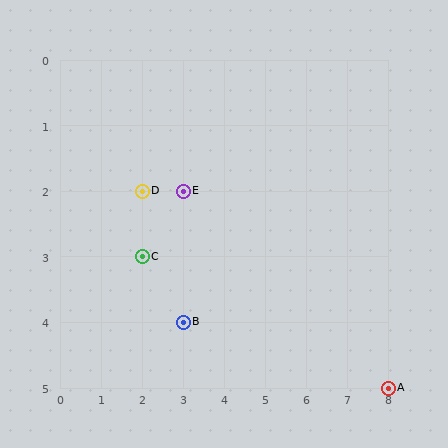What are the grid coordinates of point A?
Point A is at grid coordinates (8, 5).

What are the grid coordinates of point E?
Point E is at grid coordinates (3, 2).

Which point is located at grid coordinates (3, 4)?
Point B is at (3, 4).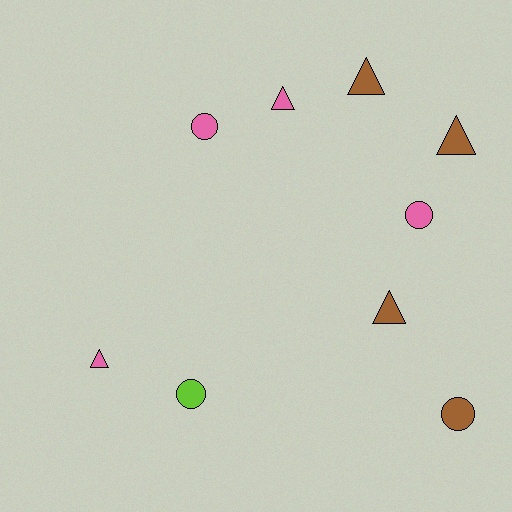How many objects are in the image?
There are 9 objects.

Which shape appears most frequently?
Triangle, with 5 objects.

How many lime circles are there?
There is 1 lime circle.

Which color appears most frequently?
Brown, with 4 objects.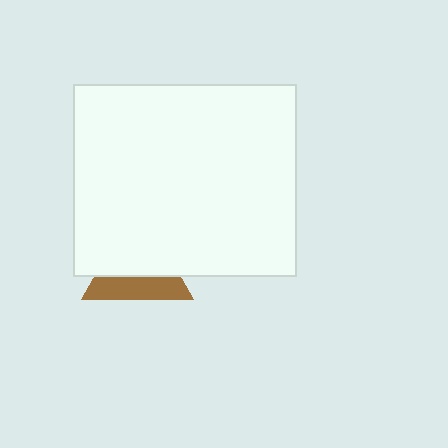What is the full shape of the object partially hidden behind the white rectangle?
The partially hidden object is a brown triangle.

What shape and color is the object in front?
The object in front is a white rectangle.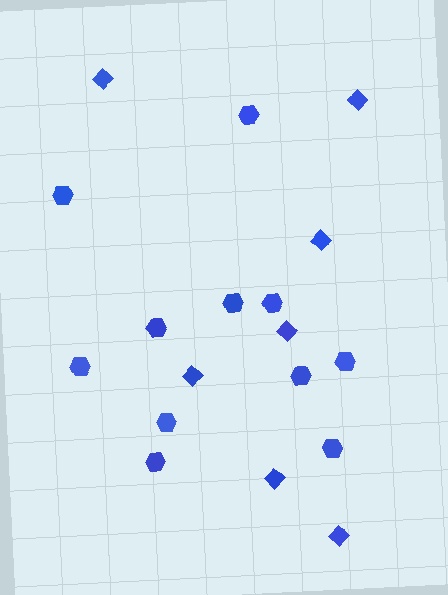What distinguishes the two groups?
There are 2 groups: one group of hexagons (11) and one group of diamonds (7).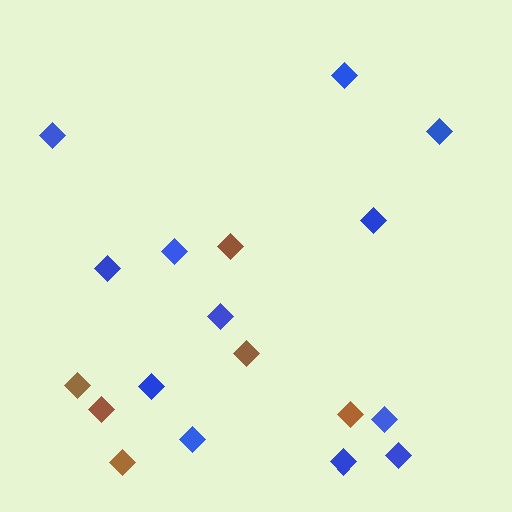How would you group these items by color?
There are 2 groups: one group of brown diamonds (6) and one group of blue diamonds (12).